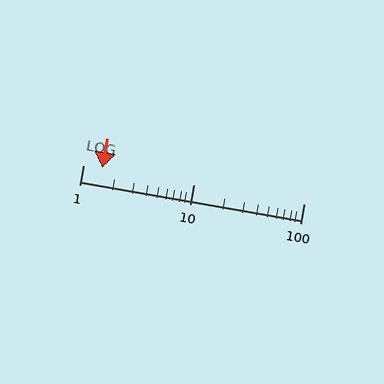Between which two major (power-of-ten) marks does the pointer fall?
The pointer is between 1 and 10.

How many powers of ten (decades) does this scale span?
The scale spans 2 decades, from 1 to 100.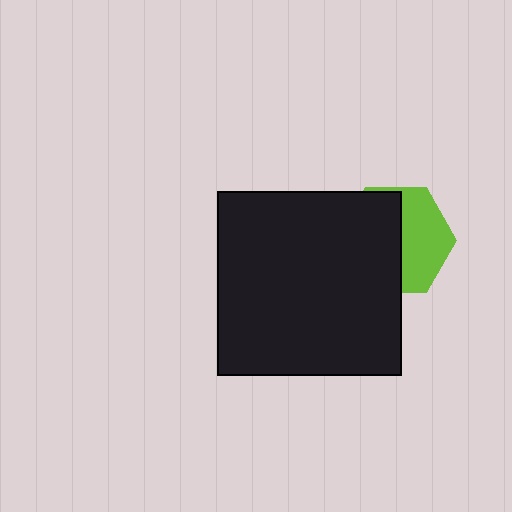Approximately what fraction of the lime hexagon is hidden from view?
Roughly 54% of the lime hexagon is hidden behind the black square.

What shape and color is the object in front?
The object in front is a black square.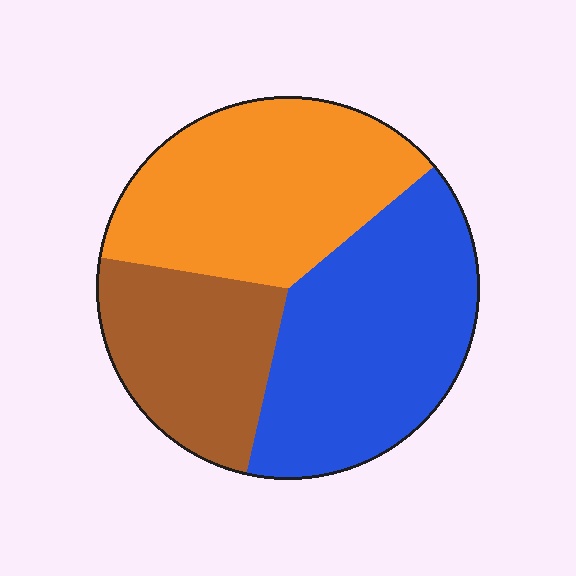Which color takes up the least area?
Brown, at roughly 25%.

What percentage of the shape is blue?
Blue covers about 40% of the shape.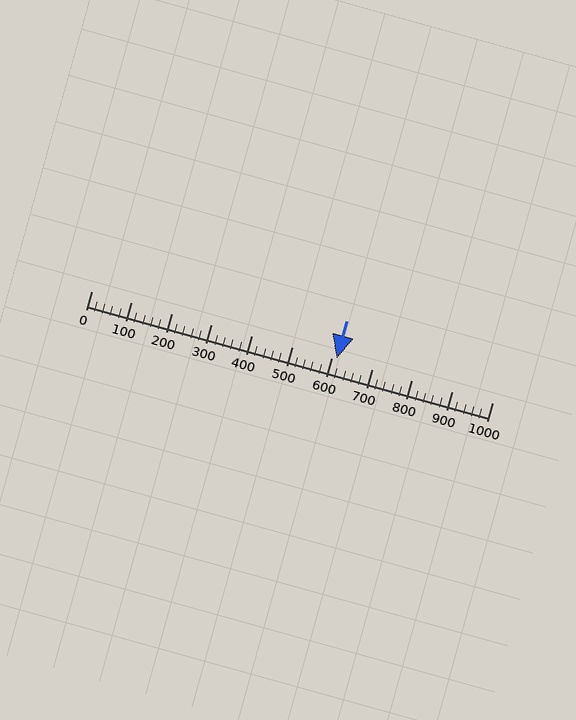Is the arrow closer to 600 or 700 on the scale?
The arrow is closer to 600.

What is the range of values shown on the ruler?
The ruler shows values from 0 to 1000.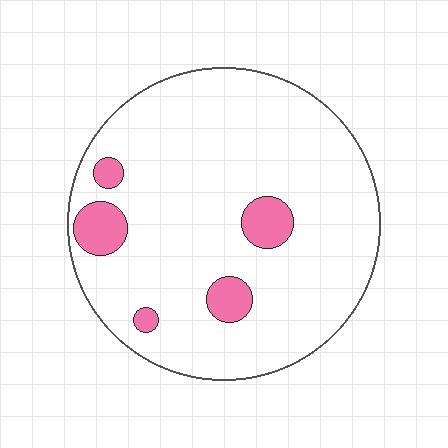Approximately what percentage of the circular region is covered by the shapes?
Approximately 10%.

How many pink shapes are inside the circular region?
5.